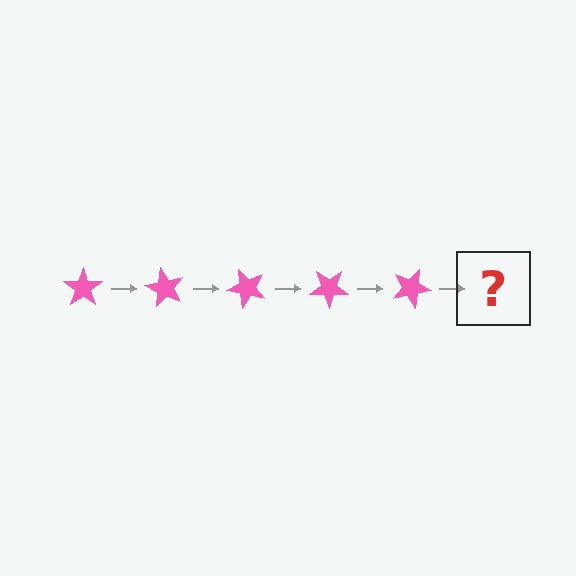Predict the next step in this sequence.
The next step is a pink star rotated 300 degrees.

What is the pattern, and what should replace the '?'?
The pattern is that the star rotates 60 degrees each step. The '?' should be a pink star rotated 300 degrees.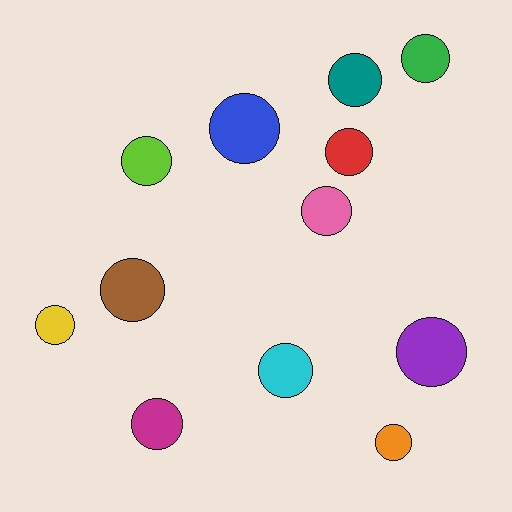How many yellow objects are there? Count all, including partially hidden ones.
There is 1 yellow object.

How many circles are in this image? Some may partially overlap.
There are 12 circles.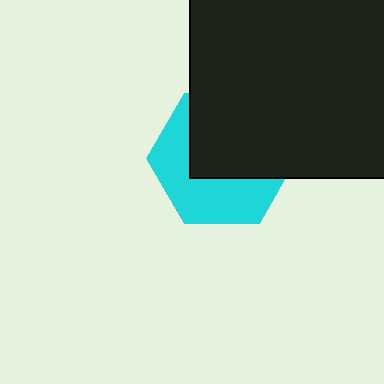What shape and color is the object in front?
The object in front is a black rectangle.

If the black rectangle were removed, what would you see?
You would see the complete cyan hexagon.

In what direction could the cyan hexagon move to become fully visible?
The cyan hexagon could move down. That would shift it out from behind the black rectangle entirely.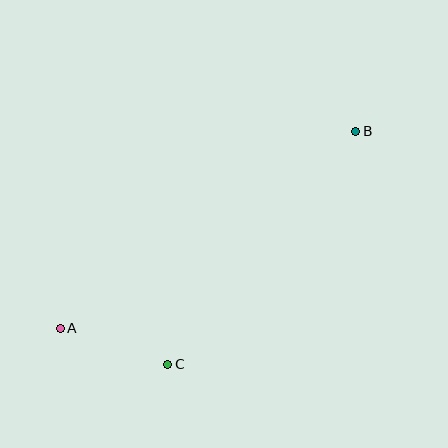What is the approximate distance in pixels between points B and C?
The distance between B and C is approximately 300 pixels.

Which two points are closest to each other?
Points A and C are closest to each other.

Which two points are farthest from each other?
Points A and B are farthest from each other.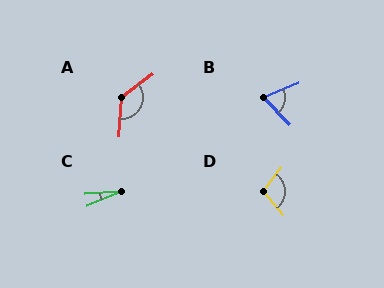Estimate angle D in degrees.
Approximately 103 degrees.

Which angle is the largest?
A, at approximately 130 degrees.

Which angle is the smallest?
C, at approximately 20 degrees.